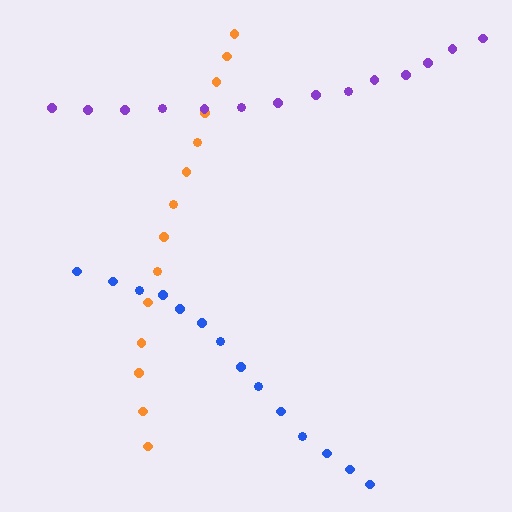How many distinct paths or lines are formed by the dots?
There are 3 distinct paths.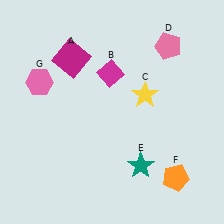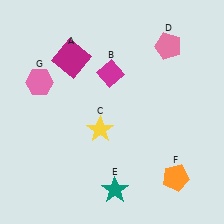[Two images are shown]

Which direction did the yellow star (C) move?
The yellow star (C) moved left.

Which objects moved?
The objects that moved are: the yellow star (C), the teal star (E).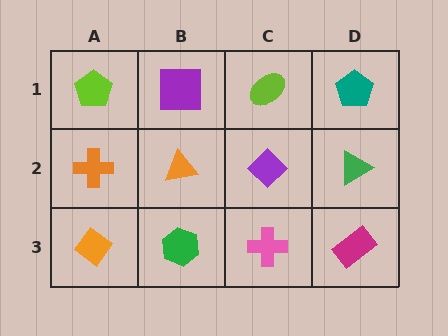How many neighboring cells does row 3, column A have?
2.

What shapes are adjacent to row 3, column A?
An orange cross (row 2, column A), a green hexagon (row 3, column B).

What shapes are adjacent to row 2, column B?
A purple square (row 1, column B), a green hexagon (row 3, column B), an orange cross (row 2, column A), a purple diamond (row 2, column C).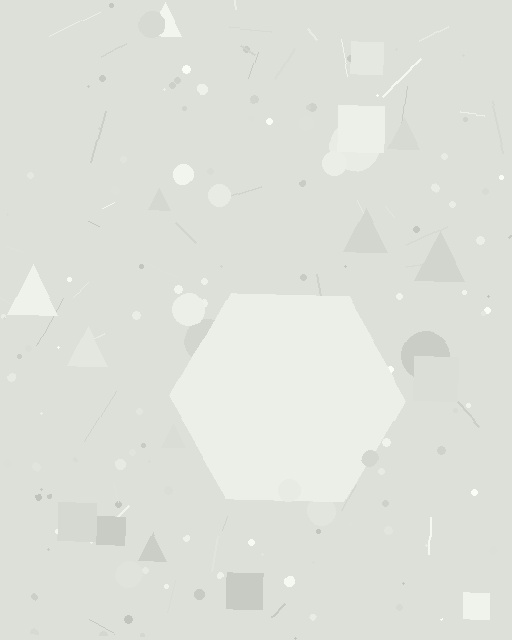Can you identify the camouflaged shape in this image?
The camouflaged shape is a hexagon.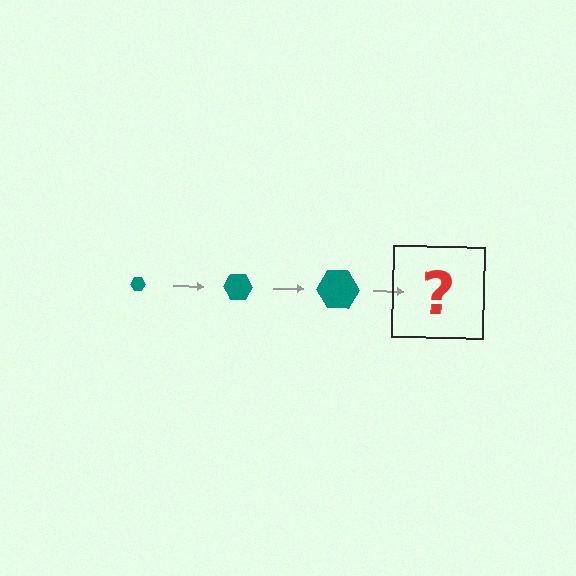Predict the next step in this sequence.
The next step is a teal hexagon, larger than the previous one.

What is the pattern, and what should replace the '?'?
The pattern is that the hexagon gets progressively larger each step. The '?' should be a teal hexagon, larger than the previous one.